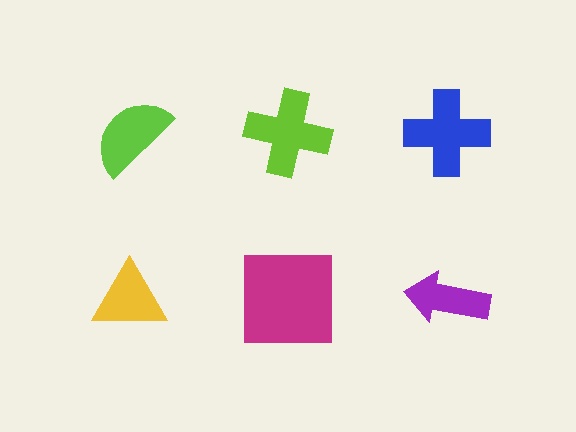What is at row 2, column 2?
A magenta square.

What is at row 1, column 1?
A lime semicircle.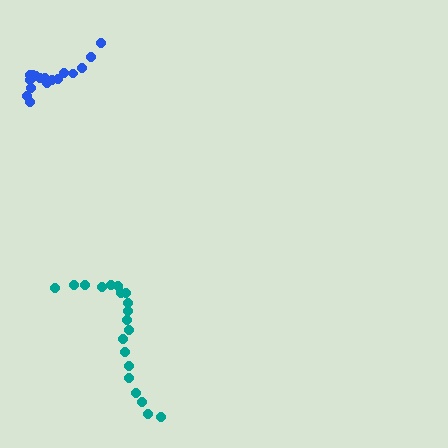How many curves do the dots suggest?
There are 2 distinct paths.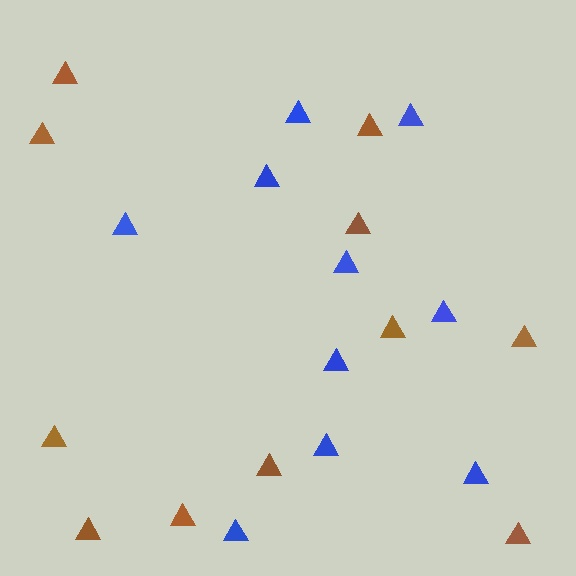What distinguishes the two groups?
There are 2 groups: one group of brown triangles (11) and one group of blue triangles (10).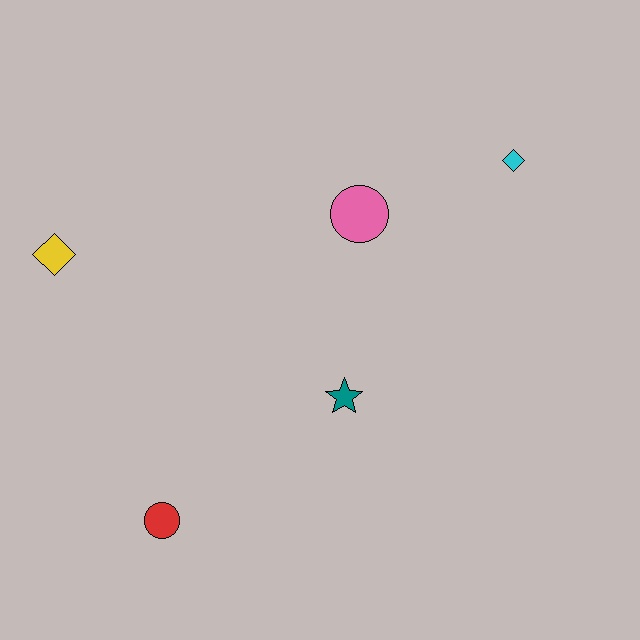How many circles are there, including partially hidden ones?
There are 2 circles.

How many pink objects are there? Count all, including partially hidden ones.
There is 1 pink object.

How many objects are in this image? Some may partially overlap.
There are 5 objects.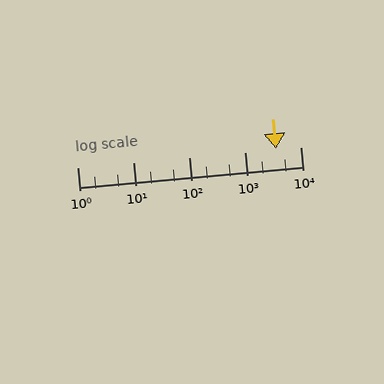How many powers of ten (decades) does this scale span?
The scale spans 4 decades, from 1 to 10000.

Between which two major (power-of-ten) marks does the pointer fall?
The pointer is between 1000 and 10000.